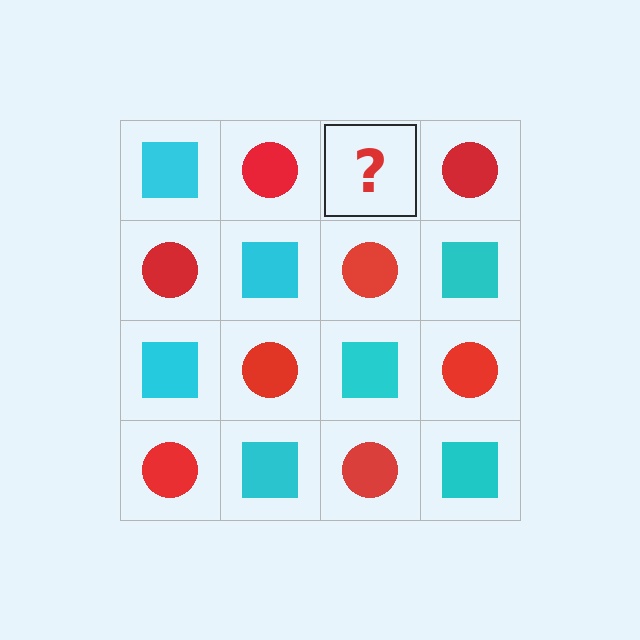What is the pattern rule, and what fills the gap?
The rule is that it alternates cyan square and red circle in a checkerboard pattern. The gap should be filled with a cyan square.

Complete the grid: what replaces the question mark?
The question mark should be replaced with a cyan square.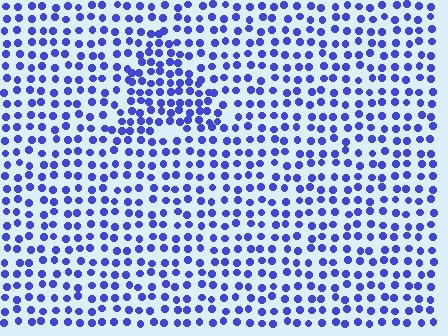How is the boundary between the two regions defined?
The boundary is defined by a change in element density (approximately 1.6x ratio). All elements are the same color, size, and shape.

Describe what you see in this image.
The image contains small blue elements arranged at two different densities. A triangle-shaped region is visible where the elements are more densely packed than the surrounding area.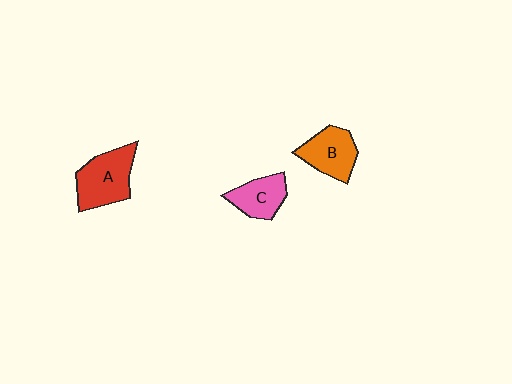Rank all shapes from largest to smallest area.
From largest to smallest: A (red), B (orange), C (pink).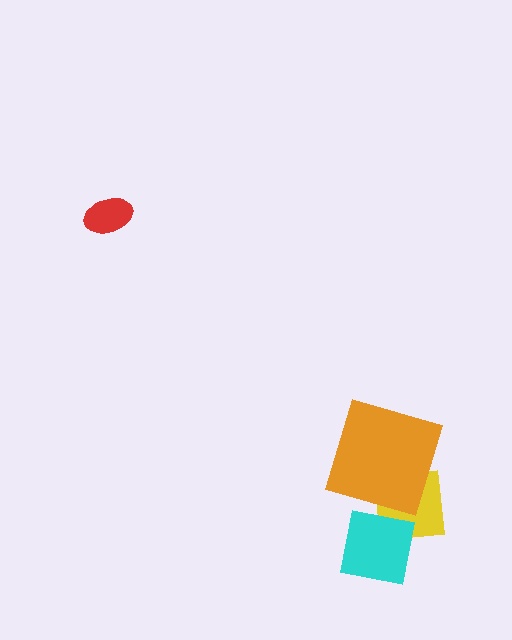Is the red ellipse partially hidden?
No, no other shape covers it.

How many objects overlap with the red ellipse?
0 objects overlap with the red ellipse.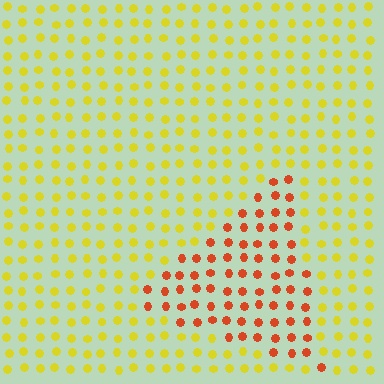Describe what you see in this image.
The image is filled with small yellow elements in a uniform arrangement. A triangle-shaped region is visible where the elements are tinted to a slightly different hue, forming a subtle color boundary.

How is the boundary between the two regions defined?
The boundary is defined purely by a slight shift in hue (about 47 degrees). Spacing, size, and orientation are identical on both sides.